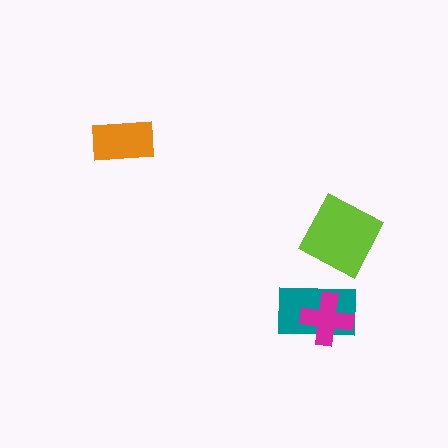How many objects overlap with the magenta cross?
1 object overlaps with the magenta cross.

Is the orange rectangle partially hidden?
No, no other shape covers it.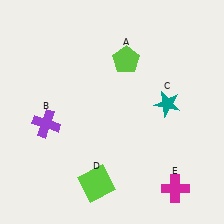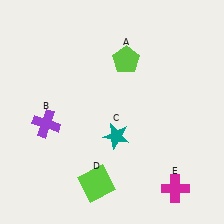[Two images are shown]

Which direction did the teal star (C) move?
The teal star (C) moved left.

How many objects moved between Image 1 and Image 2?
1 object moved between the two images.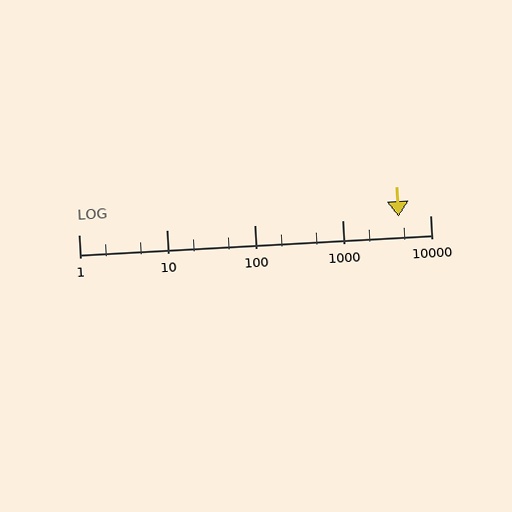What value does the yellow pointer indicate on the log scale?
The pointer indicates approximately 4400.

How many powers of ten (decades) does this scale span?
The scale spans 4 decades, from 1 to 10000.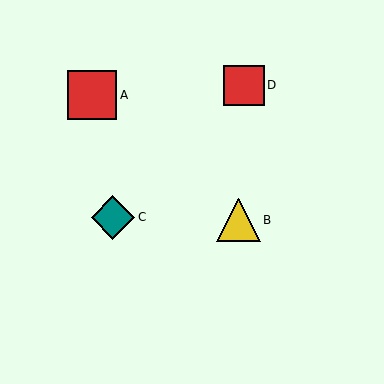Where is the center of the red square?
The center of the red square is at (92, 95).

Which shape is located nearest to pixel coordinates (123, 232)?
The teal diamond (labeled C) at (113, 217) is nearest to that location.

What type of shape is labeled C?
Shape C is a teal diamond.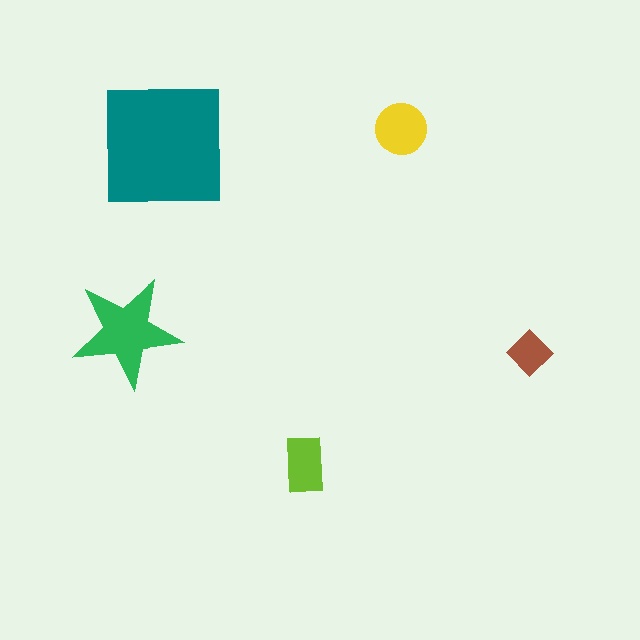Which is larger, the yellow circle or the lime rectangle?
The yellow circle.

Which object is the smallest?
The brown diamond.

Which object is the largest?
The teal square.